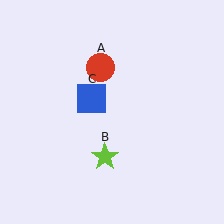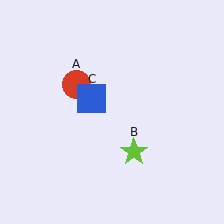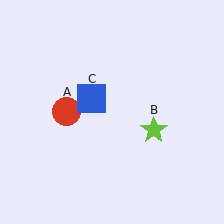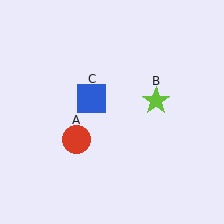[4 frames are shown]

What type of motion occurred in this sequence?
The red circle (object A), lime star (object B) rotated counterclockwise around the center of the scene.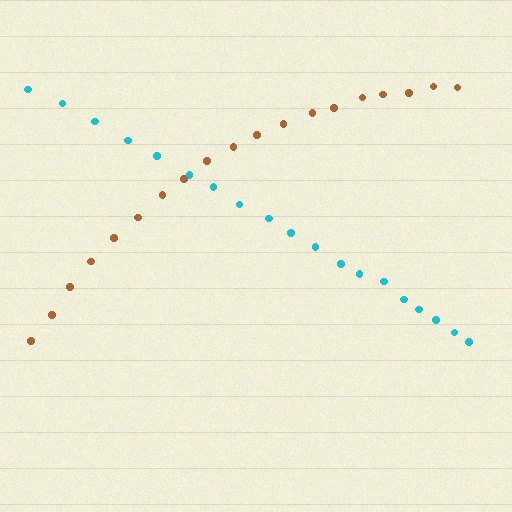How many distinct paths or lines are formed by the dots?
There are 2 distinct paths.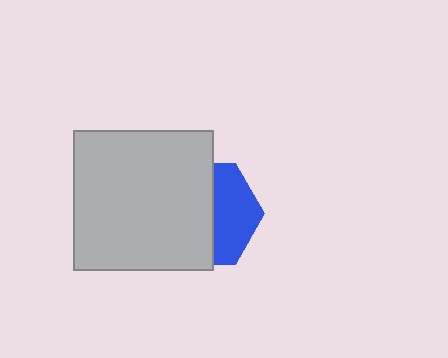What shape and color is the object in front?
The object in front is a light gray square.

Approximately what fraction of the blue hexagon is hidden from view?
Roughly 58% of the blue hexagon is hidden behind the light gray square.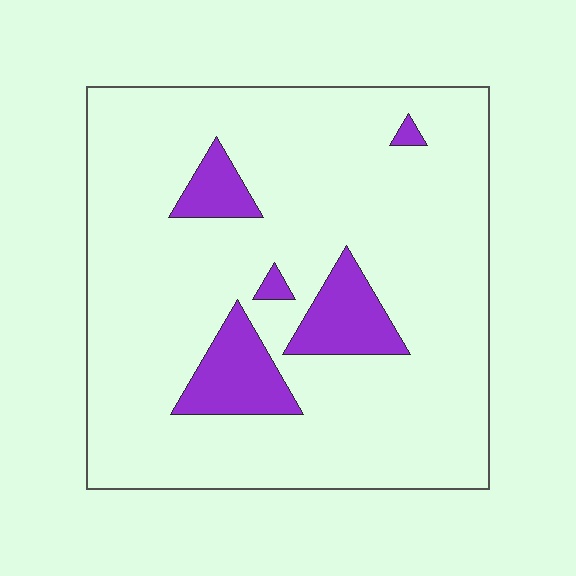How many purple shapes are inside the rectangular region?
5.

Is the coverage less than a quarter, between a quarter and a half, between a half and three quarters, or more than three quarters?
Less than a quarter.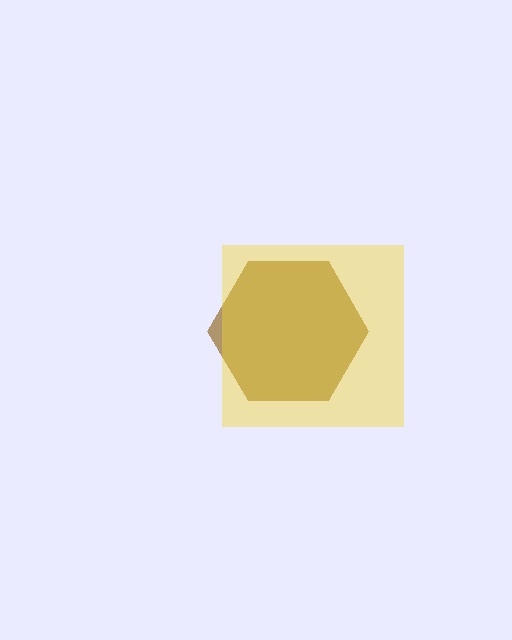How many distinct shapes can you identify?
There are 2 distinct shapes: a brown hexagon, a yellow square.